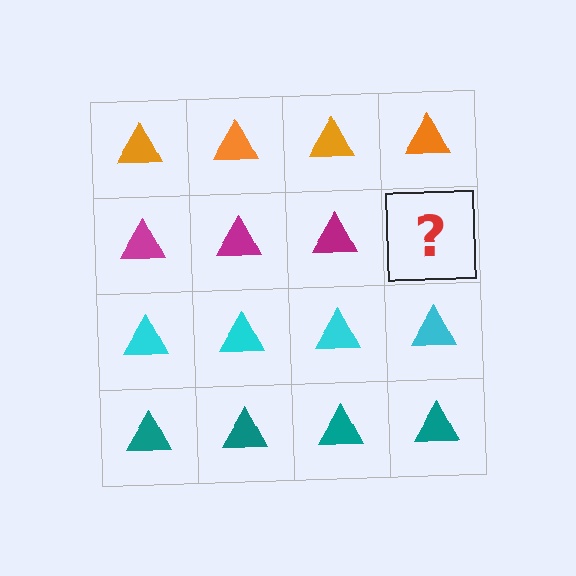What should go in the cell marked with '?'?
The missing cell should contain a magenta triangle.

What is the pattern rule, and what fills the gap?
The rule is that each row has a consistent color. The gap should be filled with a magenta triangle.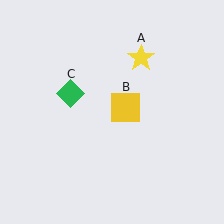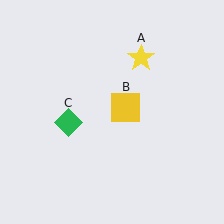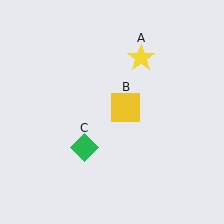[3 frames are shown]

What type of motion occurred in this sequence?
The green diamond (object C) rotated counterclockwise around the center of the scene.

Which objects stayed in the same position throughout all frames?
Yellow star (object A) and yellow square (object B) remained stationary.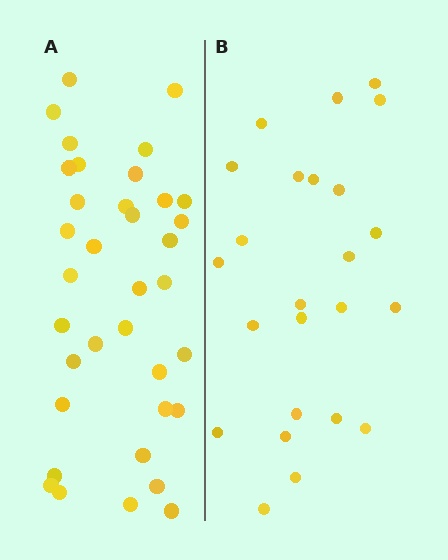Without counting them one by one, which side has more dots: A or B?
Region A (the left region) has more dots.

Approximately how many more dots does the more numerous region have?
Region A has roughly 12 or so more dots than region B.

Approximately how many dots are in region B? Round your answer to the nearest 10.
About 20 dots. (The exact count is 24, which rounds to 20.)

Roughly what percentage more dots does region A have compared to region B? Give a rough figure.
About 50% more.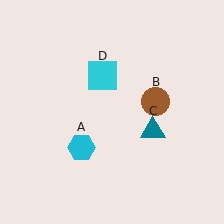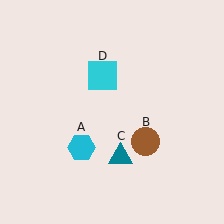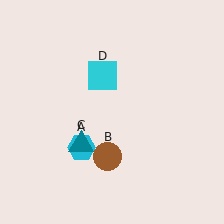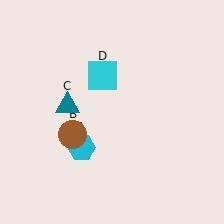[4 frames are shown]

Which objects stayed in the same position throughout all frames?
Cyan hexagon (object A) and cyan square (object D) remained stationary.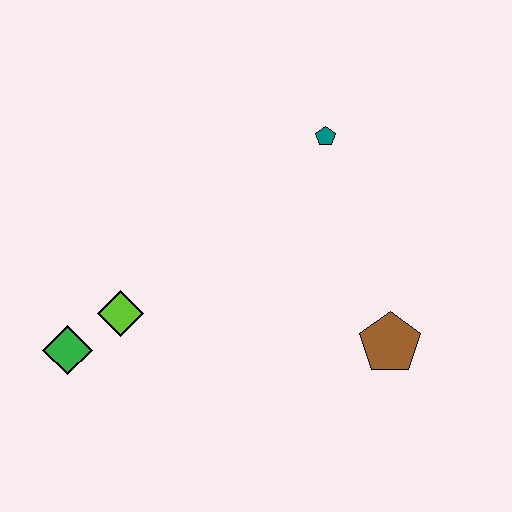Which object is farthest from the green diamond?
The teal pentagon is farthest from the green diamond.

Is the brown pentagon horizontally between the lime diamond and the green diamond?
No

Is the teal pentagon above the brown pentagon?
Yes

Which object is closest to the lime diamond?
The green diamond is closest to the lime diamond.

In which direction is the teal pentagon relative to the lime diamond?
The teal pentagon is to the right of the lime diamond.